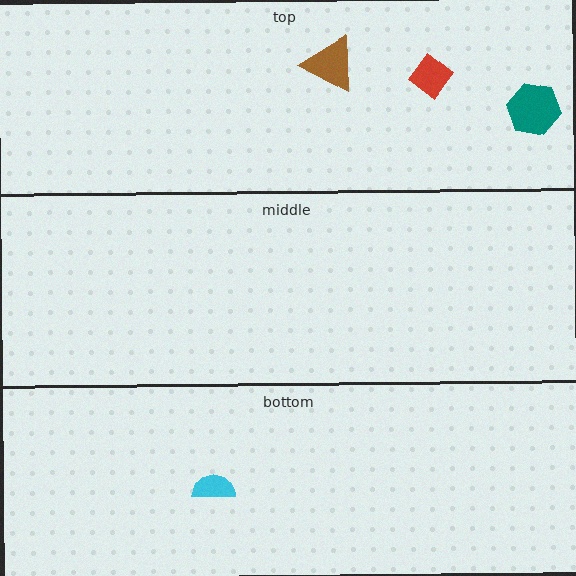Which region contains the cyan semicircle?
The bottom region.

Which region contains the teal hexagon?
The top region.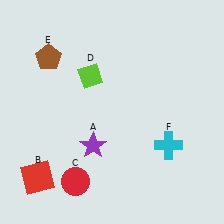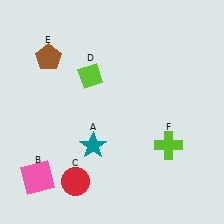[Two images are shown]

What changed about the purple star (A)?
In Image 1, A is purple. In Image 2, it changed to teal.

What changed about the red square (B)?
In Image 1, B is red. In Image 2, it changed to pink.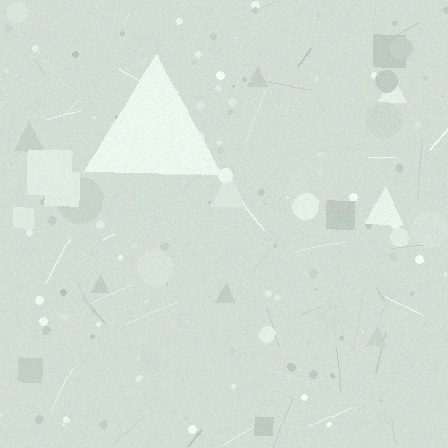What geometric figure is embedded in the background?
A triangle is embedded in the background.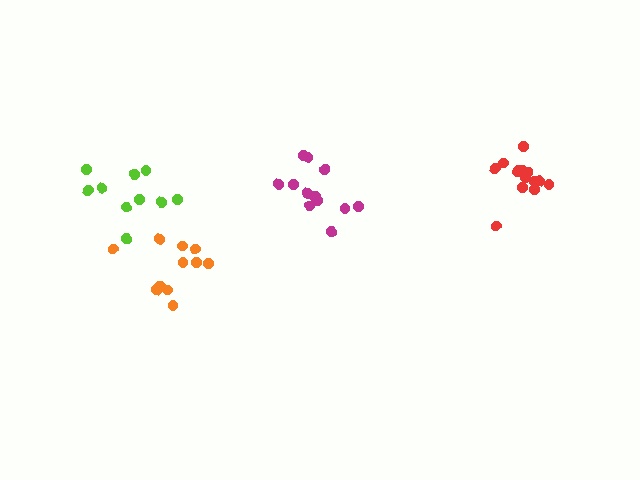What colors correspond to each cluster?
The clusters are colored: magenta, orange, lime, red.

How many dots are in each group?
Group 1: 12 dots, Group 2: 11 dots, Group 3: 10 dots, Group 4: 14 dots (47 total).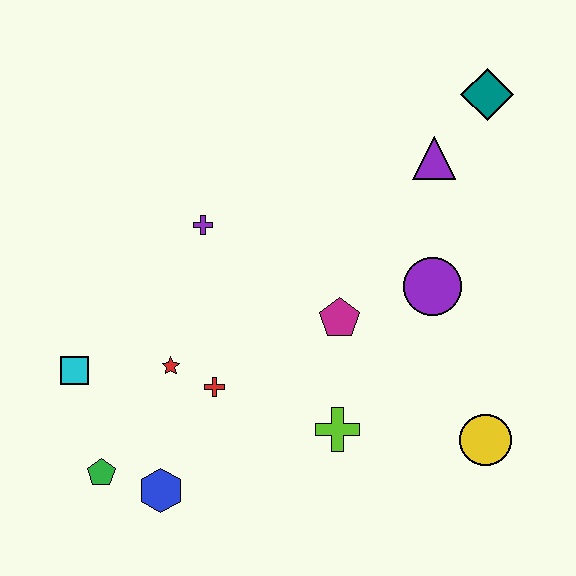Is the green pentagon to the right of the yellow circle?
No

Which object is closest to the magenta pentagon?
The purple circle is closest to the magenta pentagon.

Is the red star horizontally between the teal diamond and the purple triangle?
No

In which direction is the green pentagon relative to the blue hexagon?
The green pentagon is to the left of the blue hexagon.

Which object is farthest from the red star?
The teal diamond is farthest from the red star.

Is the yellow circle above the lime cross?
No